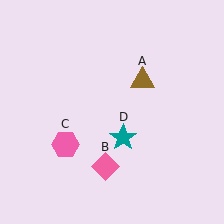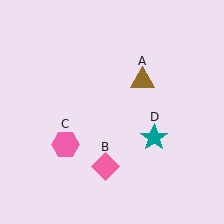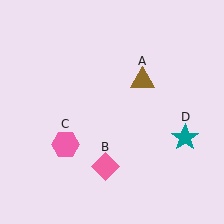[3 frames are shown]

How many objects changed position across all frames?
1 object changed position: teal star (object D).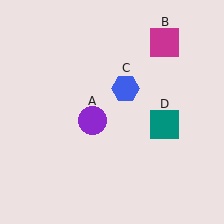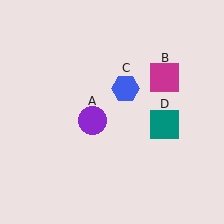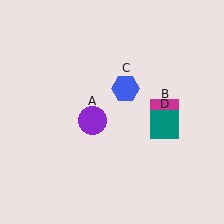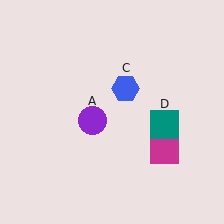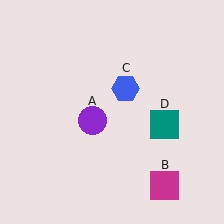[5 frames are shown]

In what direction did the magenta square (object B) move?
The magenta square (object B) moved down.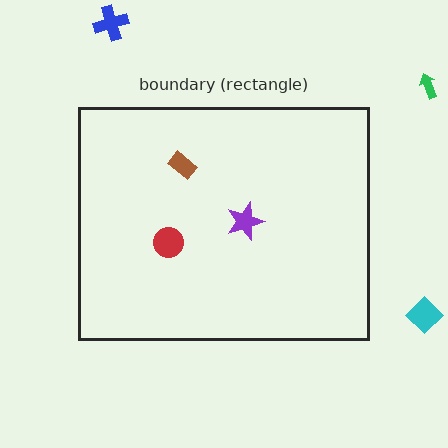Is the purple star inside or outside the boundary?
Inside.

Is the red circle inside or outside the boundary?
Inside.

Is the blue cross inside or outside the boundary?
Outside.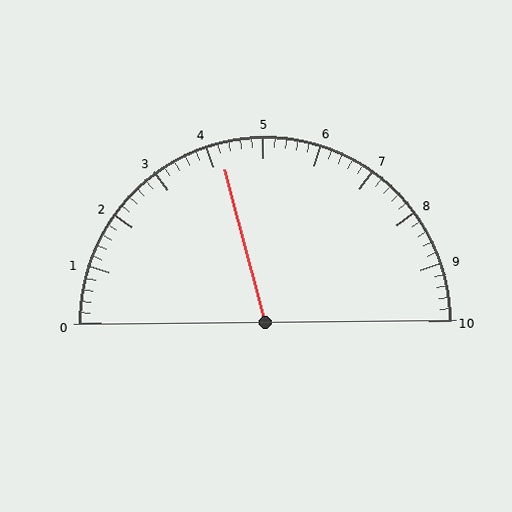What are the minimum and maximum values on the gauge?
The gauge ranges from 0 to 10.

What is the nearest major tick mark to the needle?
The nearest major tick mark is 4.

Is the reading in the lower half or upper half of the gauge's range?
The reading is in the lower half of the range (0 to 10).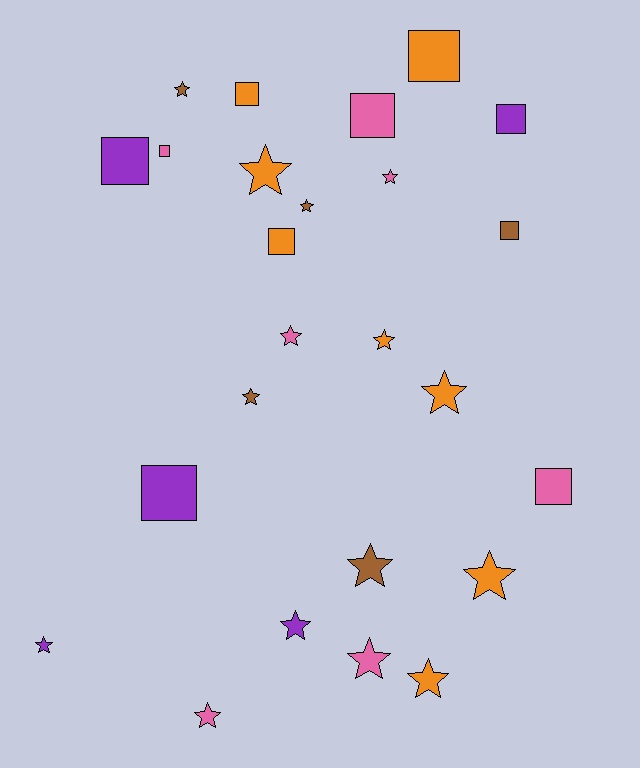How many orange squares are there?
There are 3 orange squares.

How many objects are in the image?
There are 25 objects.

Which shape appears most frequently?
Star, with 15 objects.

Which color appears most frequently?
Orange, with 8 objects.